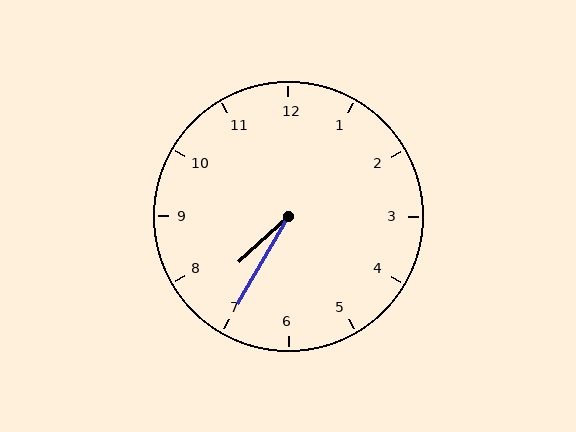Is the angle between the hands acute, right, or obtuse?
It is acute.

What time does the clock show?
7:35.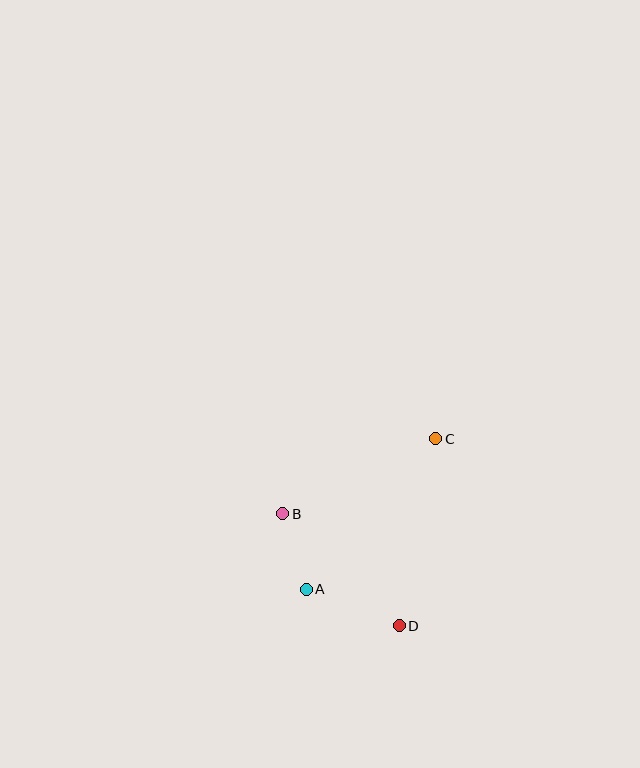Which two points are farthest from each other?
Points A and C are farthest from each other.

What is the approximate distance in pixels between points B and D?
The distance between B and D is approximately 161 pixels.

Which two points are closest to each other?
Points A and B are closest to each other.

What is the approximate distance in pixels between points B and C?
The distance between B and C is approximately 170 pixels.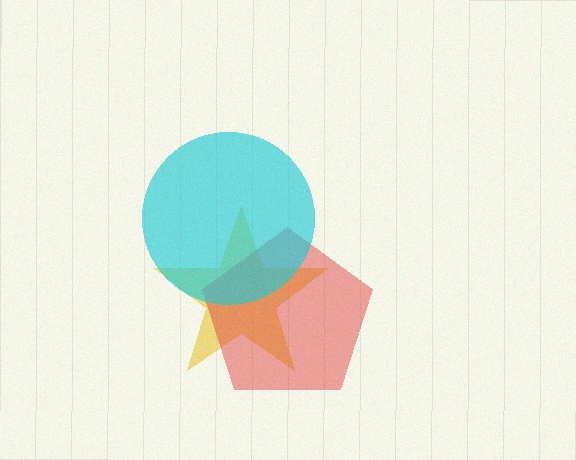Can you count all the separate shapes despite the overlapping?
Yes, there are 3 separate shapes.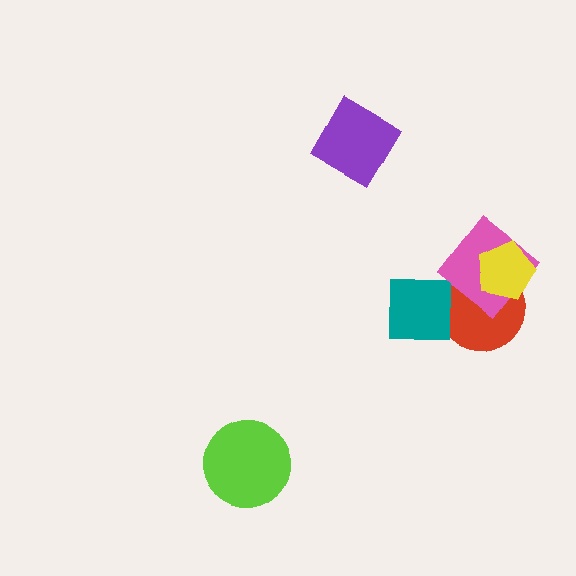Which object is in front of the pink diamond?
The yellow pentagon is in front of the pink diamond.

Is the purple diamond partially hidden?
No, no other shape covers it.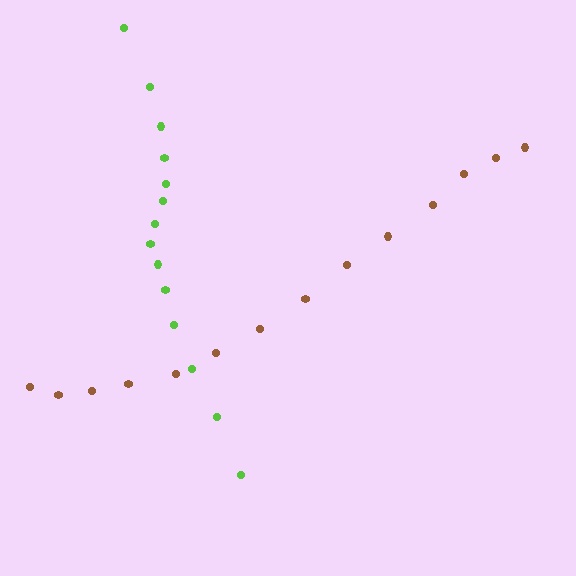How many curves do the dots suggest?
There are 2 distinct paths.